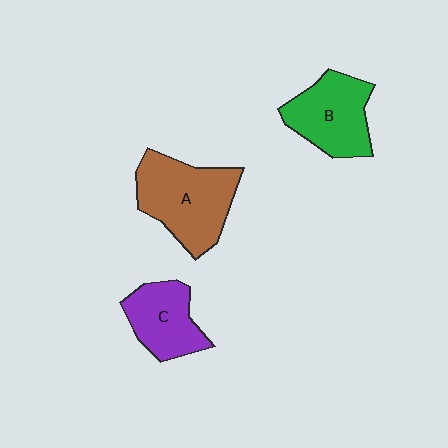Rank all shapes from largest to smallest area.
From largest to smallest: A (brown), B (green), C (purple).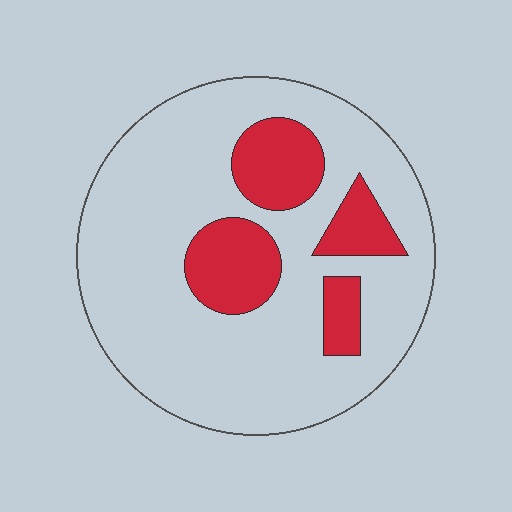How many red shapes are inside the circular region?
4.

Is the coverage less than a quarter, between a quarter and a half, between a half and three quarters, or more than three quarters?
Less than a quarter.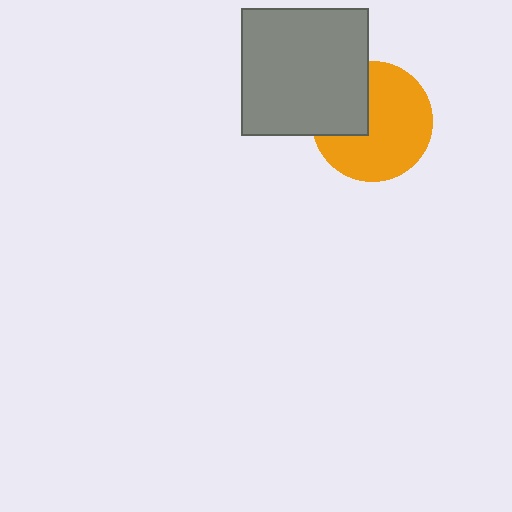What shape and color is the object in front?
The object in front is a gray square.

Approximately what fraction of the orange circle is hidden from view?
Roughly 30% of the orange circle is hidden behind the gray square.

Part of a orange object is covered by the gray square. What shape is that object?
It is a circle.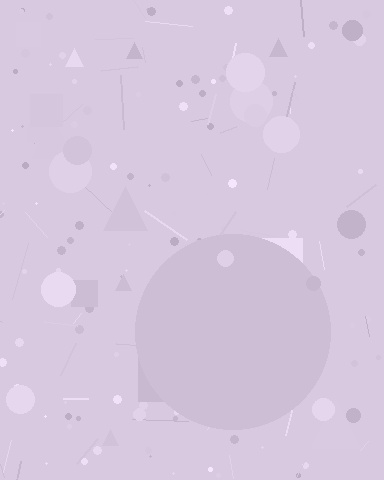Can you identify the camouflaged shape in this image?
The camouflaged shape is a circle.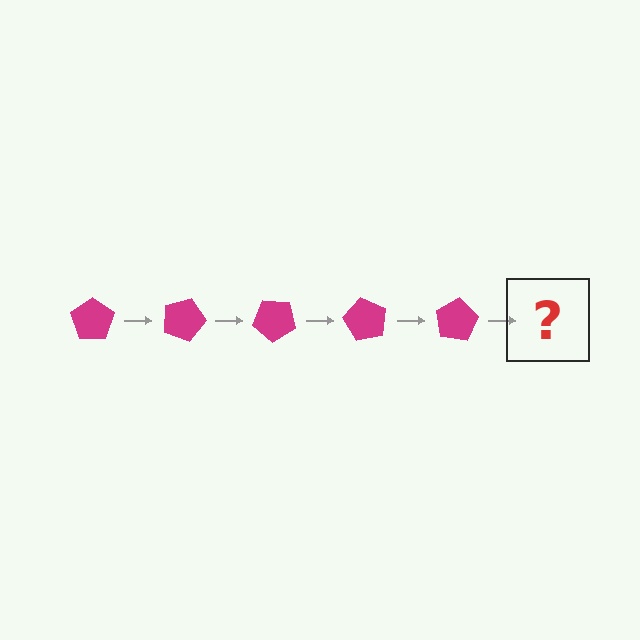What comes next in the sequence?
The next element should be a magenta pentagon rotated 100 degrees.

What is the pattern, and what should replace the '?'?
The pattern is that the pentagon rotates 20 degrees each step. The '?' should be a magenta pentagon rotated 100 degrees.